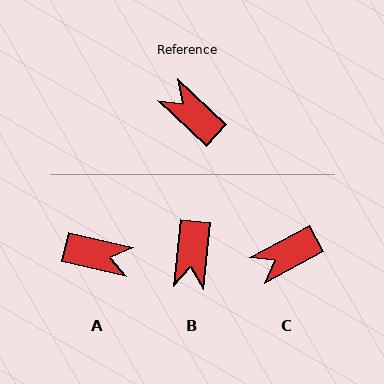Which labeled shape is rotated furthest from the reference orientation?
A, about 150 degrees away.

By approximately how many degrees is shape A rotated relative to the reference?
Approximately 150 degrees clockwise.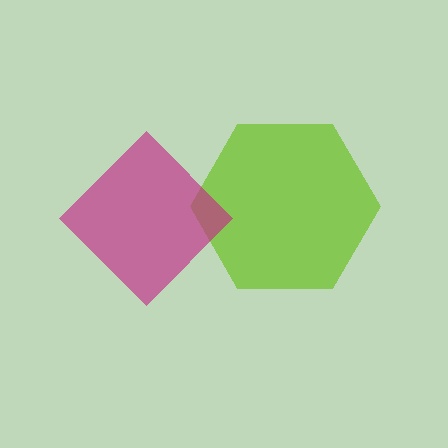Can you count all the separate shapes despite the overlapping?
Yes, there are 2 separate shapes.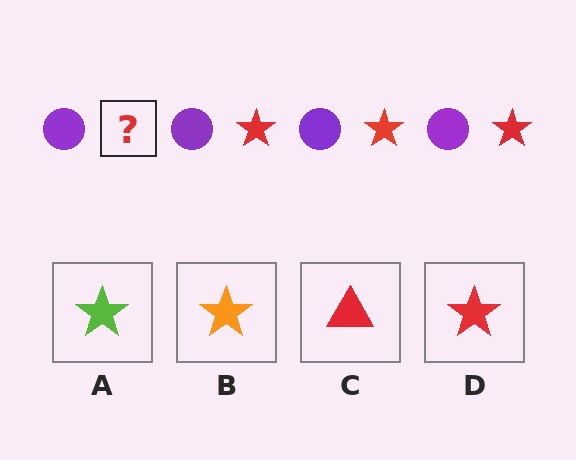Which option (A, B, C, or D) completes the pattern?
D.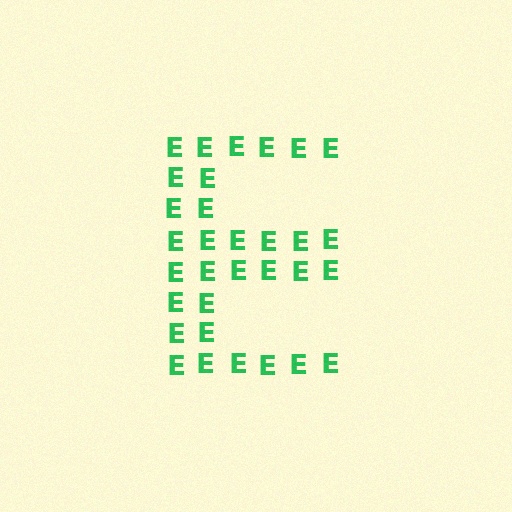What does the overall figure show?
The overall figure shows the letter E.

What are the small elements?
The small elements are letter E's.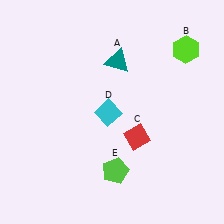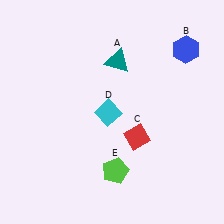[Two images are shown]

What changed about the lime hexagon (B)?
In Image 1, B is lime. In Image 2, it changed to blue.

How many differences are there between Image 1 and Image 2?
There is 1 difference between the two images.